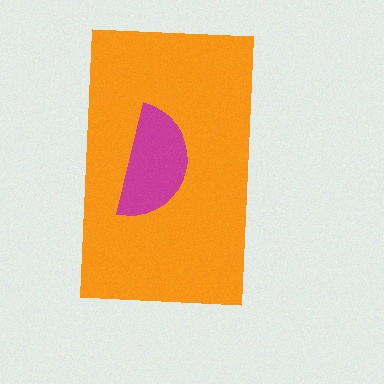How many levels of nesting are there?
2.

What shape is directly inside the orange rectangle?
The magenta semicircle.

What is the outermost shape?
The orange rectangle.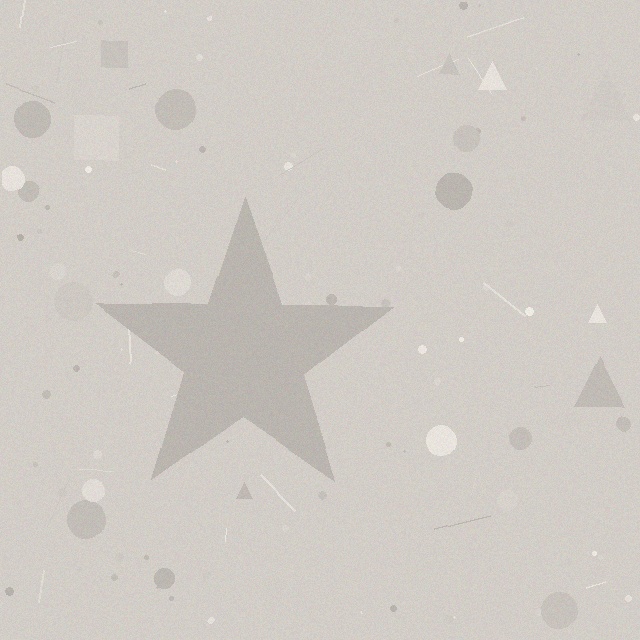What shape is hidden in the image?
A star is hidden in the image.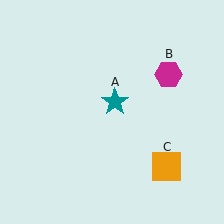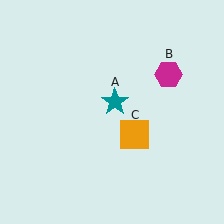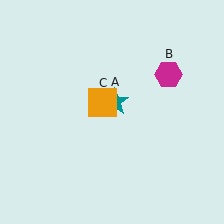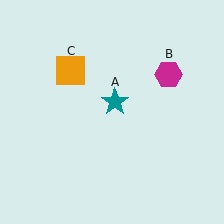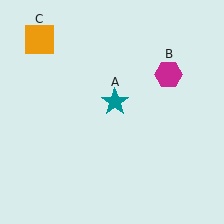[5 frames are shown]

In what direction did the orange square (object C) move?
The orange square (object C) moved up and to the left.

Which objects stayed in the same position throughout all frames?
Teal star (object A) and magenta hexagon (object B) remained stationary.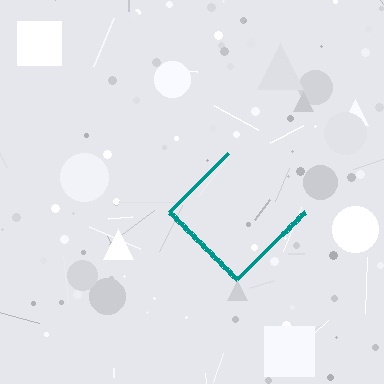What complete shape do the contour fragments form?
The contour fragments form a diamond.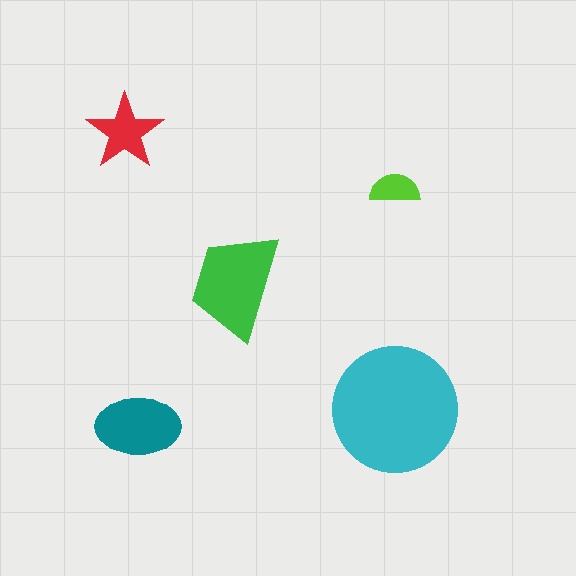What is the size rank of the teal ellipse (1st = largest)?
3rd.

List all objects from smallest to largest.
The lime semicircle, the red star, the teal ellipse, the green trapezoid, the cyan circle.